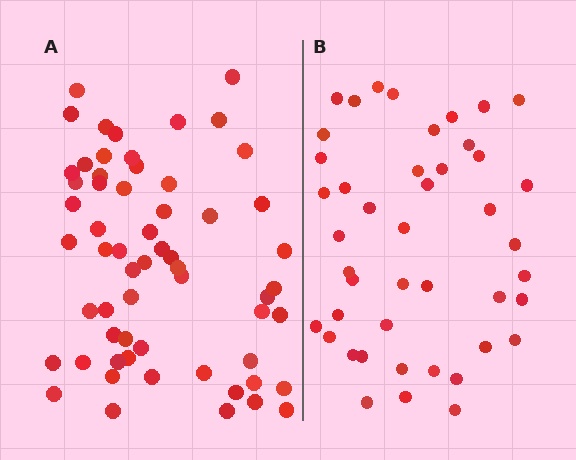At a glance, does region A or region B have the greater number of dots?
Region A (the left region) has more dots.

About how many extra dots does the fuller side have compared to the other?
Region A has approximately 15 more dots than region B.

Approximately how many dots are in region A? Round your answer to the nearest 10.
About 60 dots.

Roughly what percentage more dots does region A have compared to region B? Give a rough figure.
About 35% more.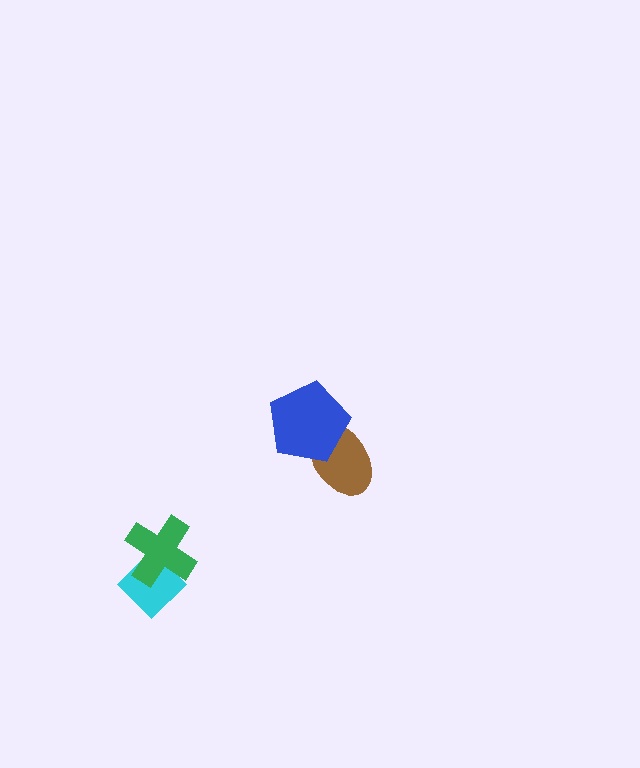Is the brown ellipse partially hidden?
Yes, it is partially covered by another shape.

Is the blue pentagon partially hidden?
No, no other shape covers it.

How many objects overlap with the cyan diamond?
1 object overlaps with the cyan diamond.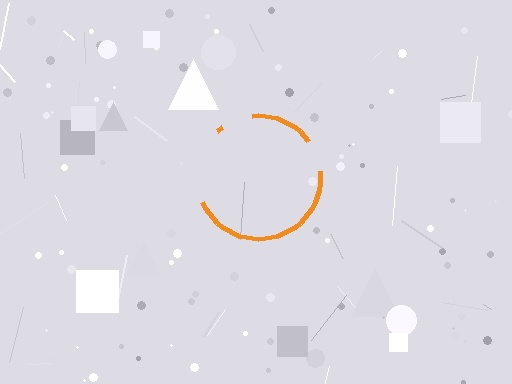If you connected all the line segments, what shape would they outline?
They would outline a circle.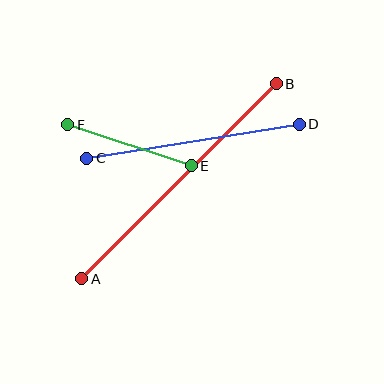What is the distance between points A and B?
The distance is approximately 276 pixels.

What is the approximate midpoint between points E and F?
The midpoint is at approximately (130, 145) pixels.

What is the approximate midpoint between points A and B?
The midpoint is at approximately (179, 181) pixels.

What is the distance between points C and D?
The distance is approximately 215 pixels.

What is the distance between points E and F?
The distance is approximately 130 pixels.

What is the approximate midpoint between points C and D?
The midpoint is at approximately (193, 141) pixels.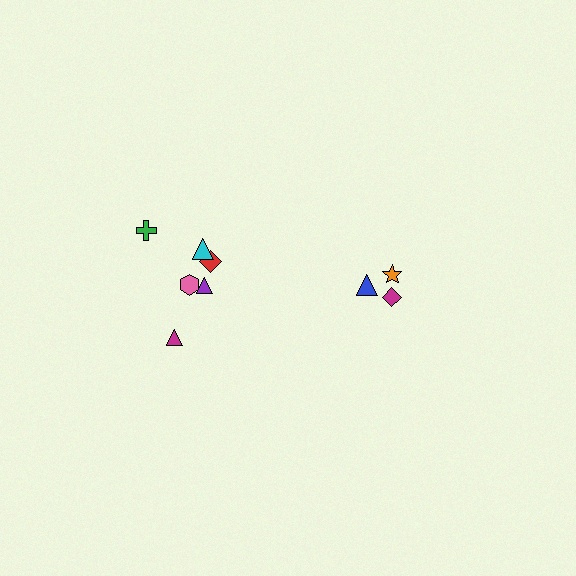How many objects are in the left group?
There are 6 objects.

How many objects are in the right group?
There are 3 objects.